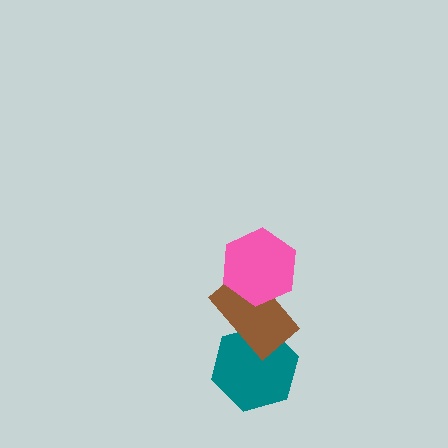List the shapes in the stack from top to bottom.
From top to bottom: the pink hexagon, the brown rectangle, the teal hexagon.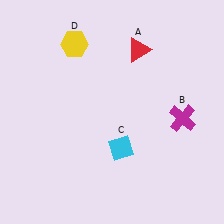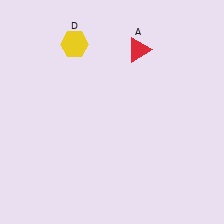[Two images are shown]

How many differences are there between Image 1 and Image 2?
There are 2 differences between the two images.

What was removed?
The cyan diamond (C), the magenta cross (B) were removed in Image 2.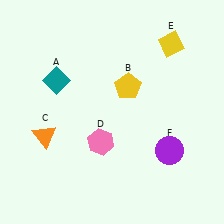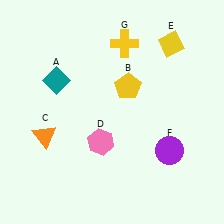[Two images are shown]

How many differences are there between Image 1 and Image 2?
There is 1 difference between the two images.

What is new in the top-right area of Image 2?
A yellow cross (G) was added in the top-right area of Image 2.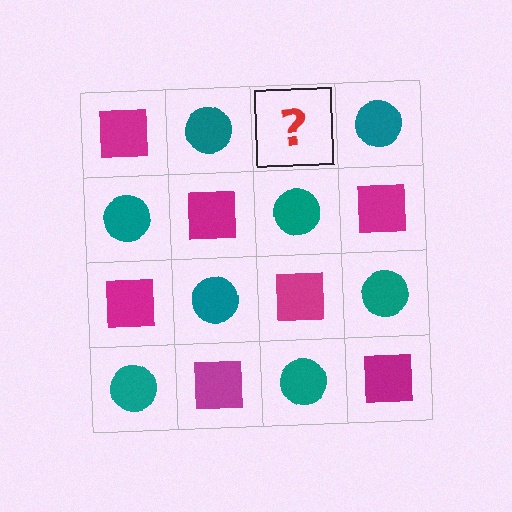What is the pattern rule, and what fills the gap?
The rule is that it alternates magenta square and teal circle in a checkerboard pattern. The gap should be filled with a magenta square.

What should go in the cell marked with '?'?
The missing cell should contain a magenta square.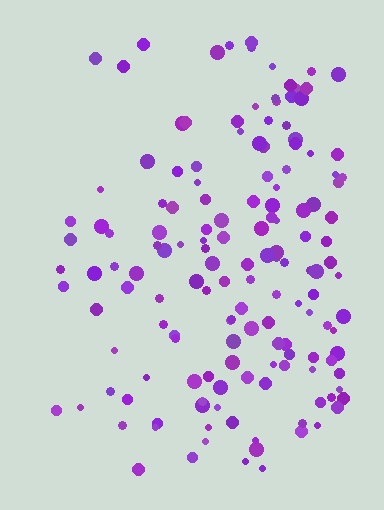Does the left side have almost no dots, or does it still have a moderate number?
Still a moderate number, just noticeably fewer than the right.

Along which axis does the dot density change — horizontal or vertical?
Horizontal.